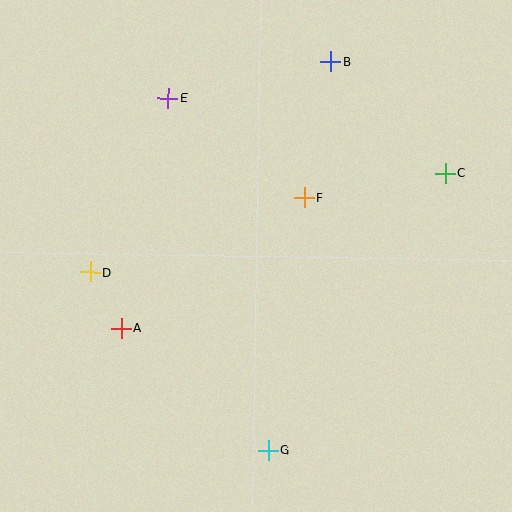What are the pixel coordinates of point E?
Point E is at (168, 98).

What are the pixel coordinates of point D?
Point D is at (90, 272).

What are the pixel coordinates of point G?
Point G is at (268, 450).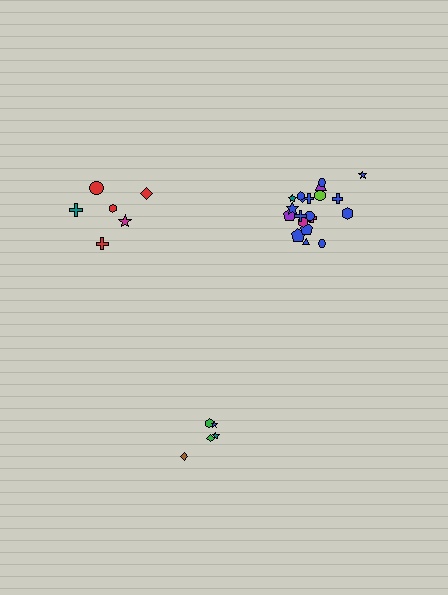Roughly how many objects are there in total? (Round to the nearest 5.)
Roughly 35 objects in total.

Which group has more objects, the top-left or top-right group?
The top-right group.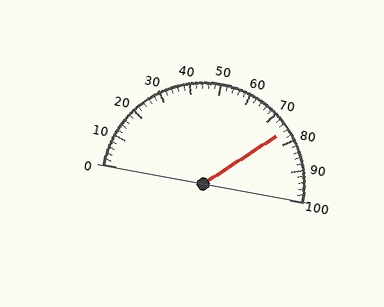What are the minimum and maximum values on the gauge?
The gauge ranges from 0 to 100.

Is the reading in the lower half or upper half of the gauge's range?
The reading is in the upper half of the range (0 to 100).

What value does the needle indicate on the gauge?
The needle indicates approximately 76.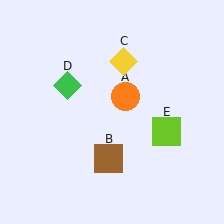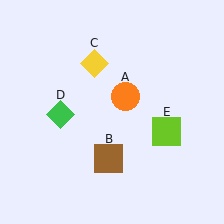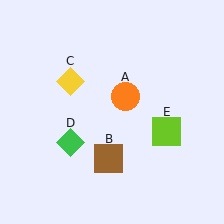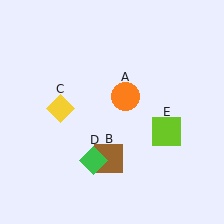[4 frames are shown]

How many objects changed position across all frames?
2 objects changed position: yellow diamond (object C), green diamond (object D).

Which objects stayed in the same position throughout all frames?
Orange circle (object A) and brown square (object B) and lime square (object E) remained stationary.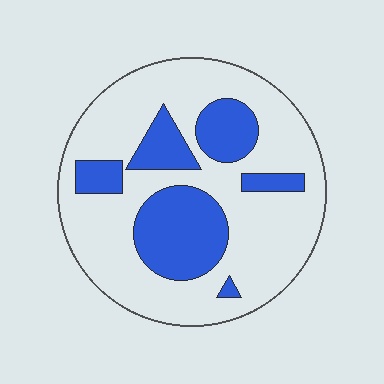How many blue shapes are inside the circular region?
6.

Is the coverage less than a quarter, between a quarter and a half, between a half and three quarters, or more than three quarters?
Between a quarter and a half.